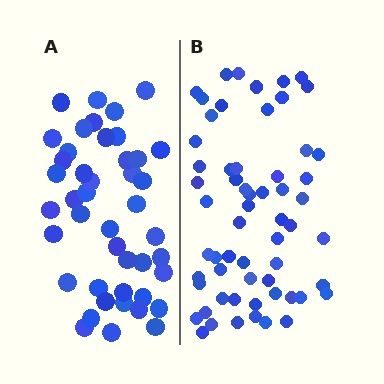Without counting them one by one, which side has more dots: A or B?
Region B (the right region) has more dots.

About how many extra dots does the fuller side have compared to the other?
Region B has approximately 15 more dots than region A.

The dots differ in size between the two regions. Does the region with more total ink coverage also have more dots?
No. Region A has more total ink coverage because its dots are larger, but region B actually contains more individual dots. Total area can be misleading — the number of items is what matters here.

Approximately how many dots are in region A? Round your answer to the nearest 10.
About 40 dots. (The exact count is 44, which rounds to 40.)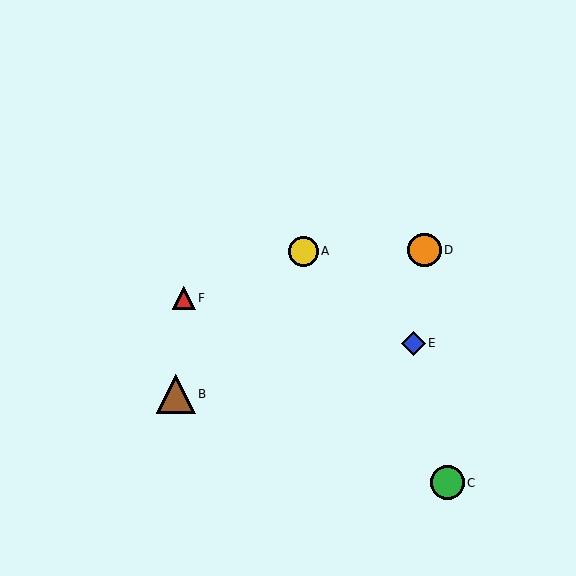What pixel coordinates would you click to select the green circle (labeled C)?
Click at (448, 483) to select the green circle C.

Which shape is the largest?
The brown triangle (labeled B) is the largest.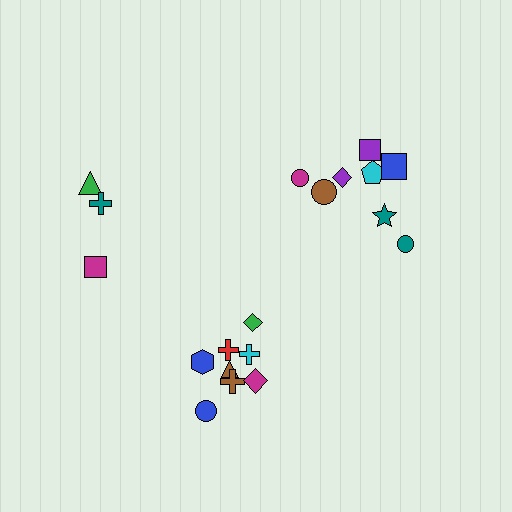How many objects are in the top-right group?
There are 8 objects.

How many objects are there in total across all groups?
There are 19 objects.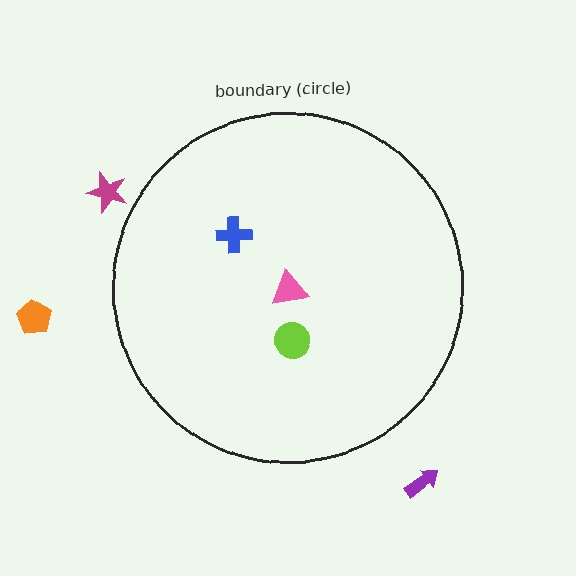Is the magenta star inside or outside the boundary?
Outside.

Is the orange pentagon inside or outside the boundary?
Outside.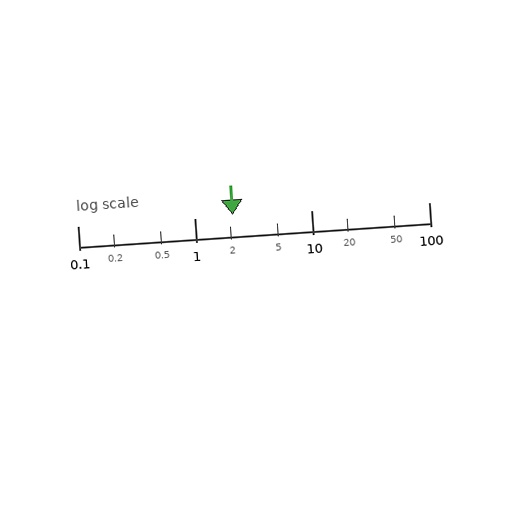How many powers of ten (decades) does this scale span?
The scale spans 3 decades, from 0.1 to 100.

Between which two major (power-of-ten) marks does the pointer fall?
The pointer is between 1 and 10.